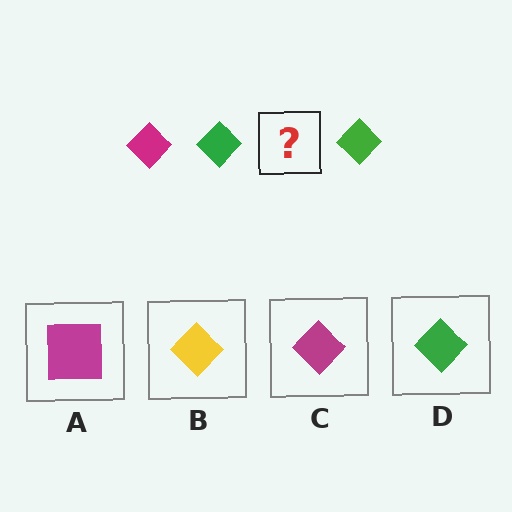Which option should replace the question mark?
Option C.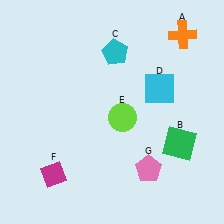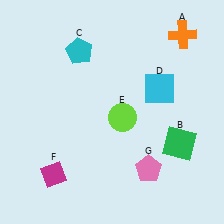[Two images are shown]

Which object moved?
The cyan pentagon (C) moved left.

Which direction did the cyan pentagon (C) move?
The cyan pentagon (C) moved left.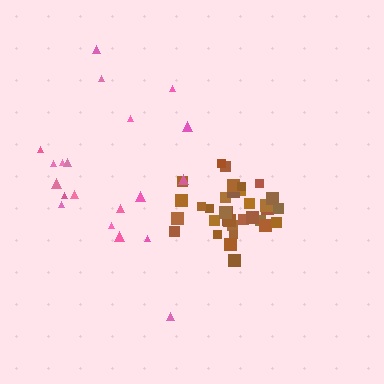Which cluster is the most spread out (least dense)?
Pink.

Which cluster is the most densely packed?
Brown.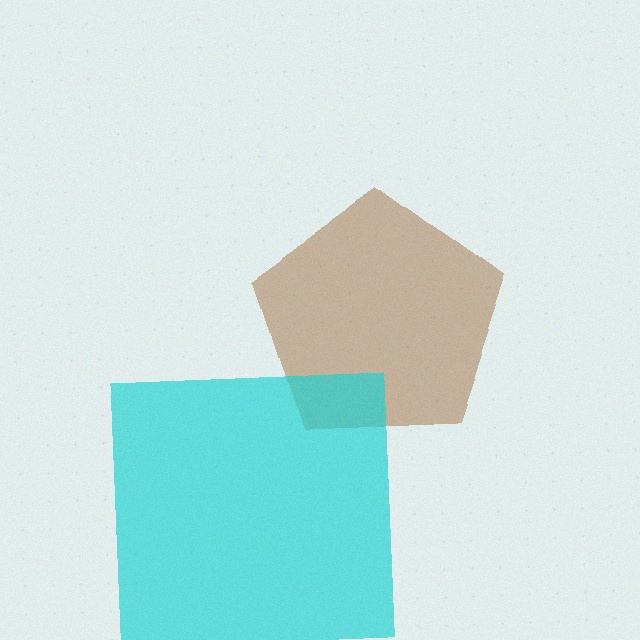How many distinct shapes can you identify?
There are 2 distinct shapes: a brown pentagon, a cyan square.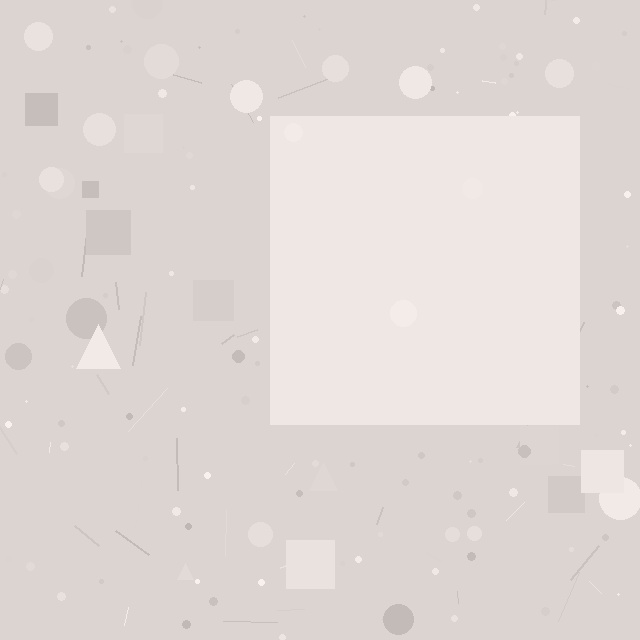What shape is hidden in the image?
A square is hidden in the image.